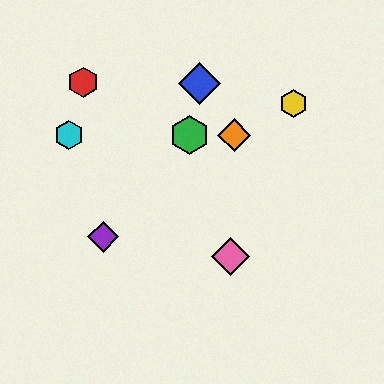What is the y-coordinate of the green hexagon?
The green hexagon is at y≈135.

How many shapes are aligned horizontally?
3 shapes (the green hexagon, the orange diamond, the cyan hexagon) are aligned horizontally.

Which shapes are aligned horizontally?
The green hexagon, the orange diamond, the cyan hexagon are aligned horizontally.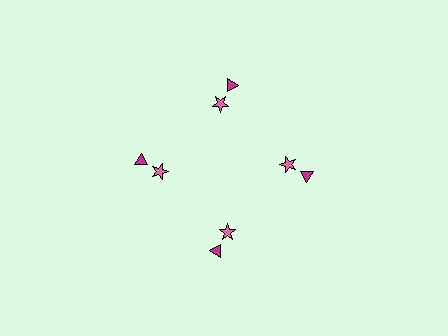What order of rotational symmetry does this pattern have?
This pattern has 4-fold rotational symmetry.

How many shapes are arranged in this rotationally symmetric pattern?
There are 8 shapes, arranged in 4 groups of 2.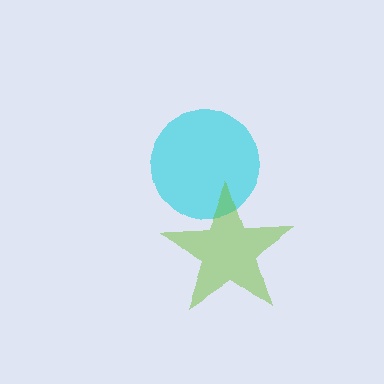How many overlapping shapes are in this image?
There are 2 overlapping shapes in the image.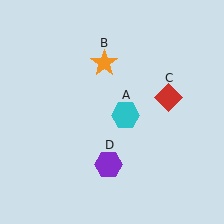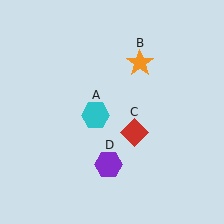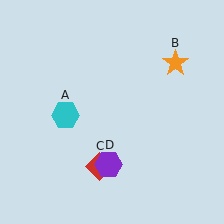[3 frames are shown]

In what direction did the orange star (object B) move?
The orange star (object B) moved right.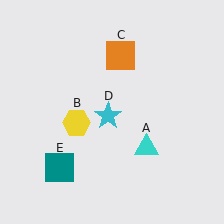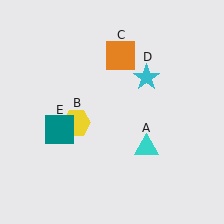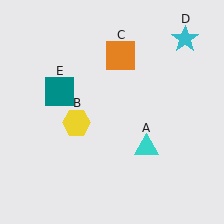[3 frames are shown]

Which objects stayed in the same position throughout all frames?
Cyan triangle (object A) and yellow hexagon (object B) and orange square (object C) remained stationary.